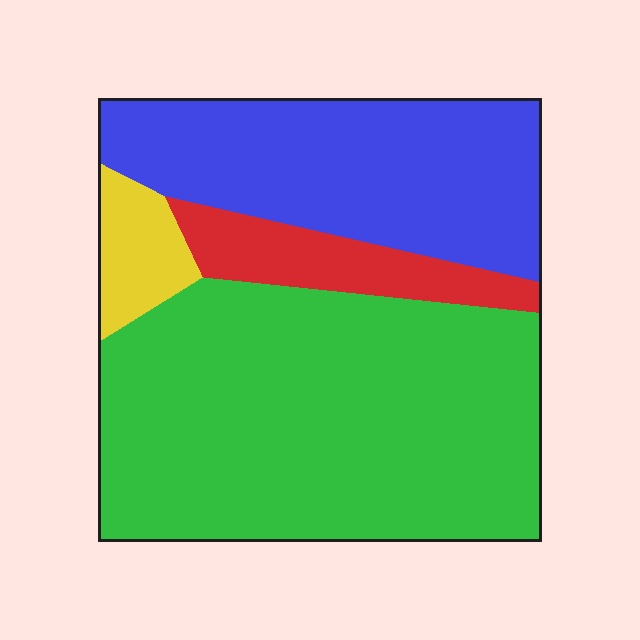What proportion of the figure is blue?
Blue covers around 30% of the figure.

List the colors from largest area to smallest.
From largest to smallest: green, blue, red, yellow.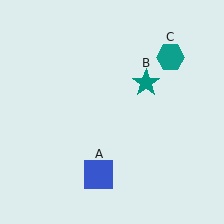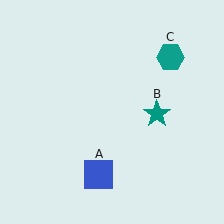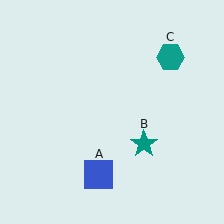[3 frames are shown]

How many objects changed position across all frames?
1 object changed position: teal star (object B).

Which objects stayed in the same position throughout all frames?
Blue square (object A) and teal hexagon (object C) remained stationary.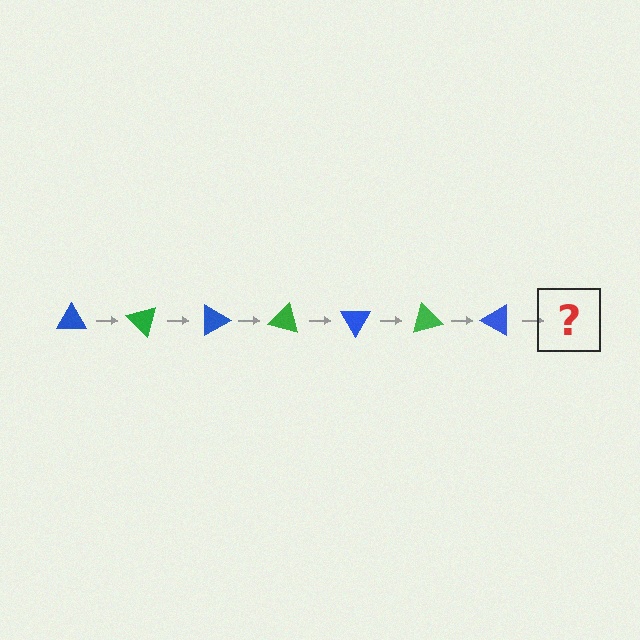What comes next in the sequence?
The next element should be a green triangle, rotated 315 degrees from the start.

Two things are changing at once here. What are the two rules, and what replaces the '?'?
The two rules are that it rotates 45 degrees each step and the color cycles through blue and green. The '?' should be a green triangle, rotated 315 degrees from the start.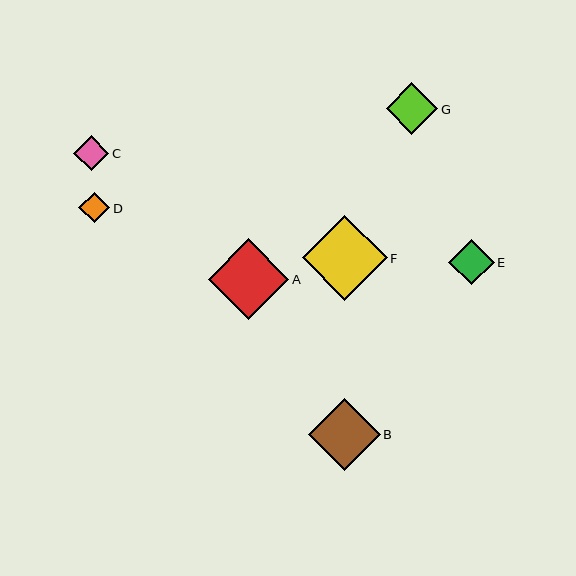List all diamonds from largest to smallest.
From largest to smallest: F, A, B, G, E, C, D.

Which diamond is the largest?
Diamond F is the largest with a size of approximately 85 pixels.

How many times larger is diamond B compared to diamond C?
Diamond B is approximately 2.0 times the size of diamond C.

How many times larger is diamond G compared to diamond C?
Diamond G is approximately 1.5 times the size of diamond C.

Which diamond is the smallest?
Diamond D is the smallest with a size of approximately 31 pixels.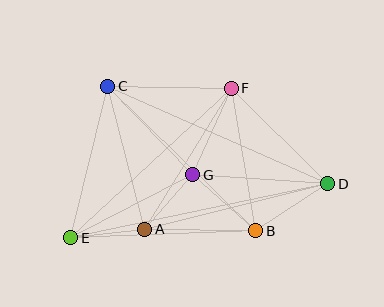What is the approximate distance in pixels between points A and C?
The distance between A and C is approximately 147 pixels.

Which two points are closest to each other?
Points A and G are closest to each other.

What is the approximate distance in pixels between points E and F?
The distance between E and F is approximately 219 pixels.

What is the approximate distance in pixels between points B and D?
The distance between B and D is approximately 86 pixels.